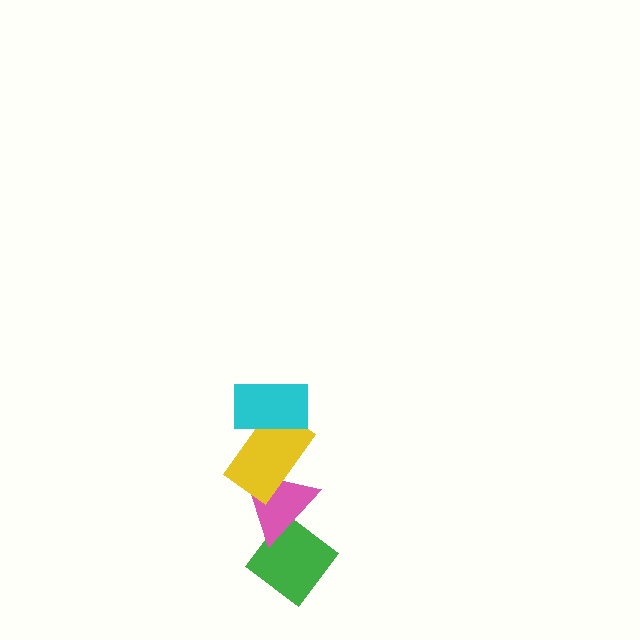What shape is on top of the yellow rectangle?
The cyan rectangle is on top of the yellow rectangle.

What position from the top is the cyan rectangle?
The cyan rectangle is 1st from the top.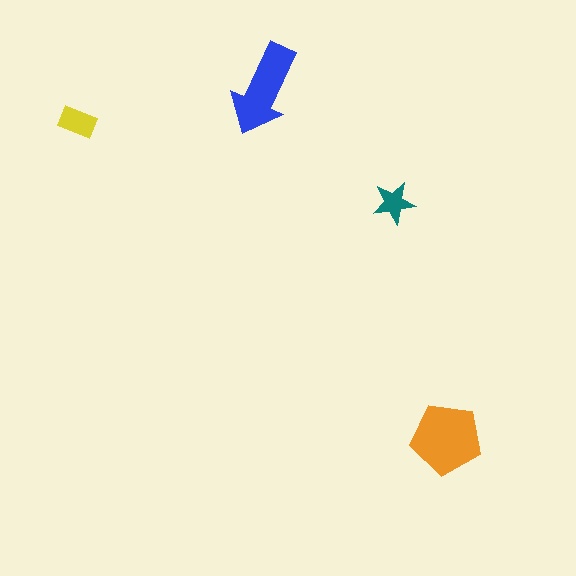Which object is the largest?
The orange pentagon.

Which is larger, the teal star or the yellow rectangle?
The yellow rectangle.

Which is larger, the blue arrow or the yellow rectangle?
The blue arrow.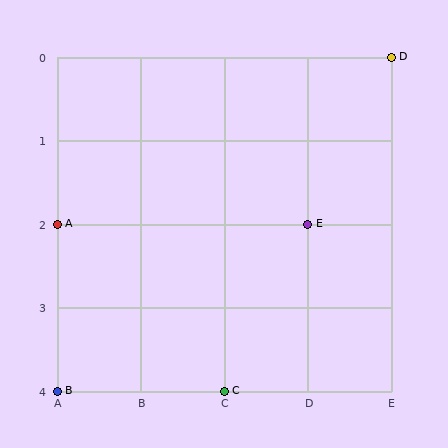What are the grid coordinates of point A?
Point A is at grid coordinates (A, 2).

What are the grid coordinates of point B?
Point B is at grid coordinates (A, 4).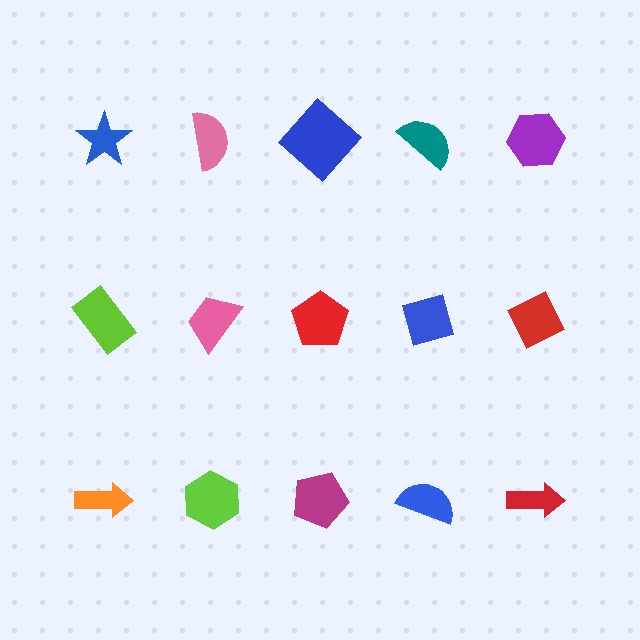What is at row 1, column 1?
A blue star.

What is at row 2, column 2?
A pink trapezoid.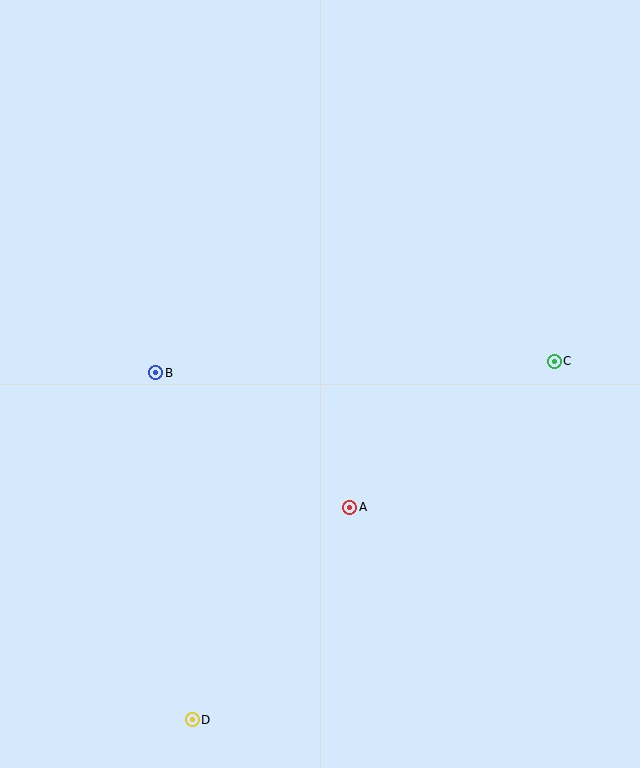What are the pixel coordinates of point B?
Point B is at (155, 373).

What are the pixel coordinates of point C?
Point C is at (554, 361).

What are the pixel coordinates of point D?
Point D is at (192, 720).